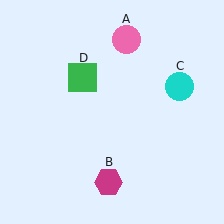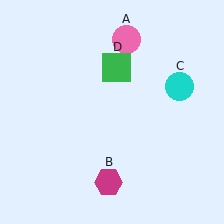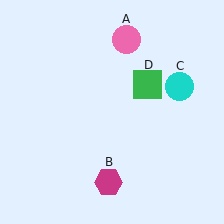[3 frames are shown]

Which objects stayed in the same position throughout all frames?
Pink circle (object A) and magenta hexagon (object B) and cyan circle (object C) remained stationary.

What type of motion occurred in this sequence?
The green square (object D) rotated clockwise around the center of the scene.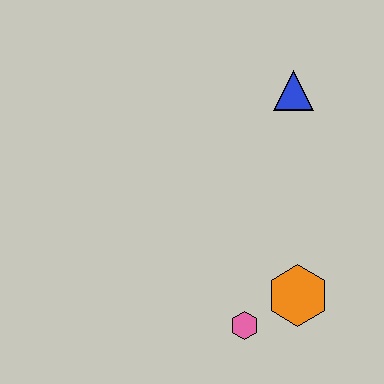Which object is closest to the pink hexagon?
The orange hexagon is closest to the pink hexagon.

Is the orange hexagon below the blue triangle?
Yes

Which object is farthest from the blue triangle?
The pink hexagon is farthest from the blue triangle.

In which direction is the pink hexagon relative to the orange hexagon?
The pink hexagon is to the left of the orange hexagon.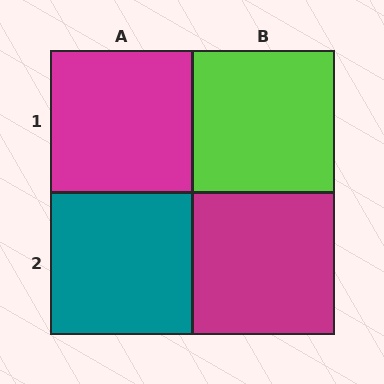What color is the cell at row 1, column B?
Lime.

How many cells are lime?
1 cell is lime.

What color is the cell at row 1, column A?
Magenta.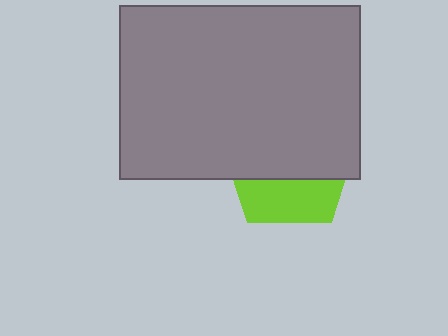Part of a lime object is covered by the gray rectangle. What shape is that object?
It is a pentagon.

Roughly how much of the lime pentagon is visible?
A small part of it is visible (roughly 36%).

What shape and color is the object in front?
The object in front is a gray rectangle.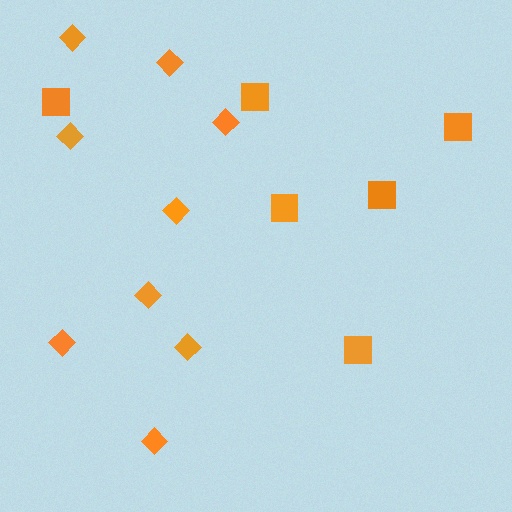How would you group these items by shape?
There are 2 groups: one group of squares (6) and one group of diamonds (9).